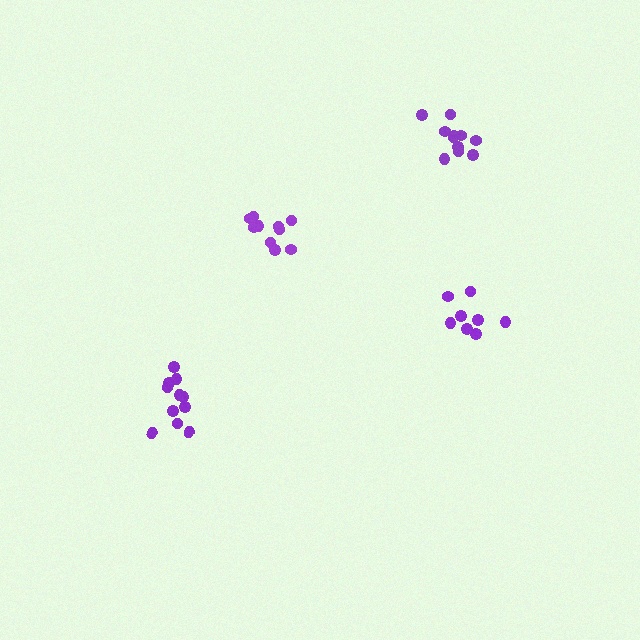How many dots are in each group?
Group 1: 11 dots, Group 2: 8 dots, Group 3: 10 dots, Group 4: 11 dots (40 total).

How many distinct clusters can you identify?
There are 4 distinct clusters.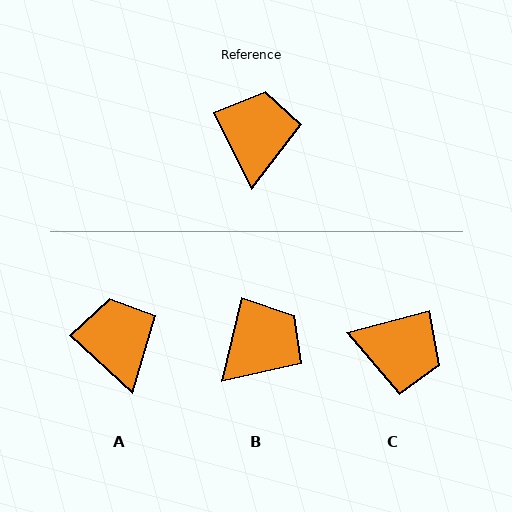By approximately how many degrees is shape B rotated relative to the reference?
Approximately 40 degrees clockwise.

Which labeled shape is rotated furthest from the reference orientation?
C, about 101 degrees away.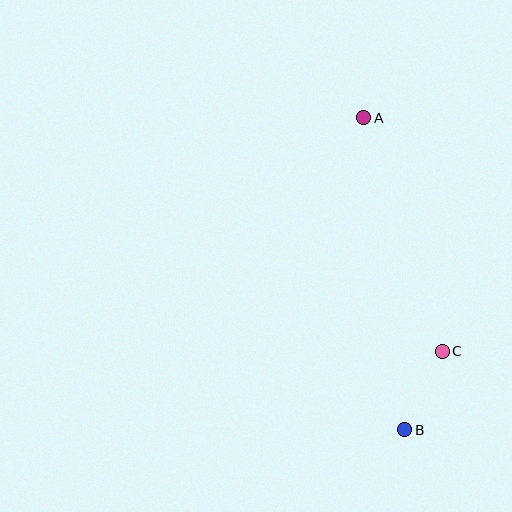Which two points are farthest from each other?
Points A and B are farthest from each other.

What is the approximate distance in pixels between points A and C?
The distance between A and C is approximately 246 pixels.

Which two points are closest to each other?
Points B and C are closest to each other.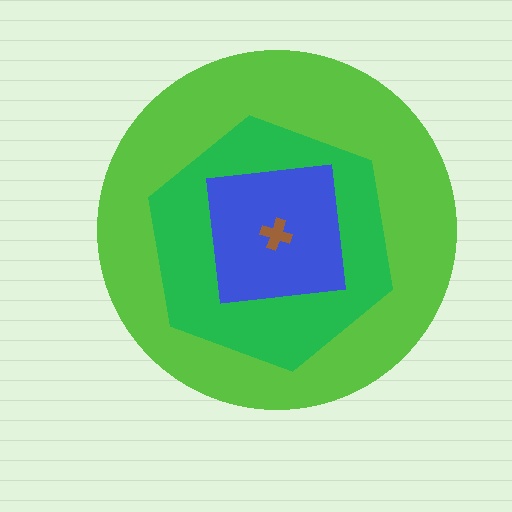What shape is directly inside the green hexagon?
The blue square.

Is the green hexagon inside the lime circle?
Yes.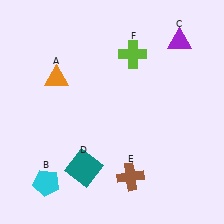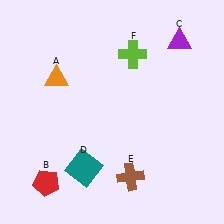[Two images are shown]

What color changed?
The pentagon (B) changed from cyan in Image 1 to red in Image 2.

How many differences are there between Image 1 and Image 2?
There is 1 difference between the two images.